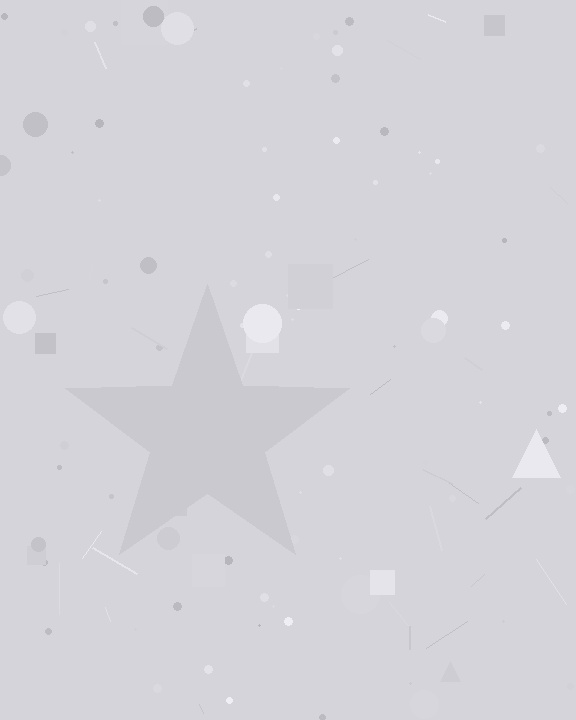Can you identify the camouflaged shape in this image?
The camouflaged shape is a star.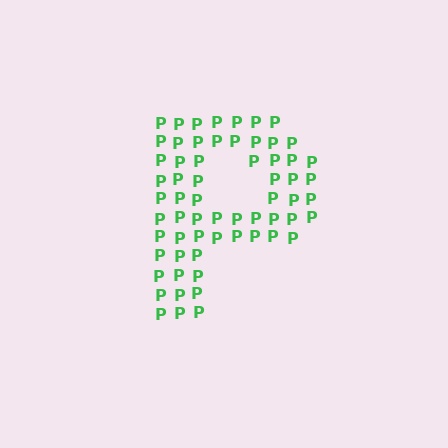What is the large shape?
The large shape is the letter P.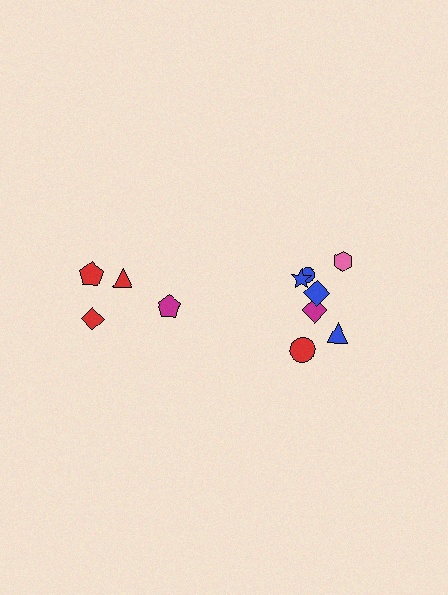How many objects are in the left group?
There are 4 objects.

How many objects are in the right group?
There are 7 objects.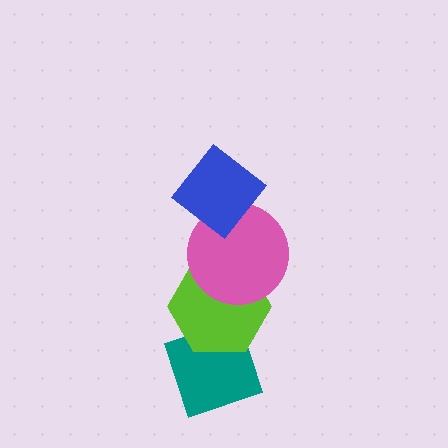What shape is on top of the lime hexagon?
The pink circle is on top of the lime hexagon.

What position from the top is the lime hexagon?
The lime hexagon is 3rd from the top.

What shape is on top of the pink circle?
The blue diamond is on top of the pink circle.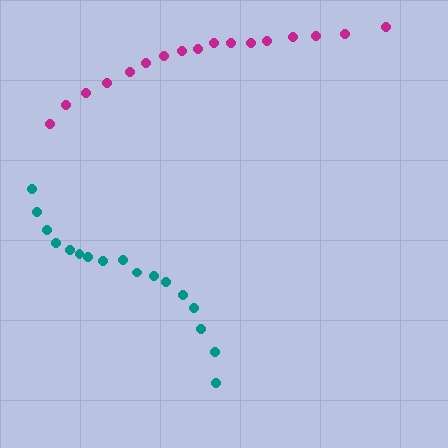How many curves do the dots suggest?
There are 2 distinct paths.